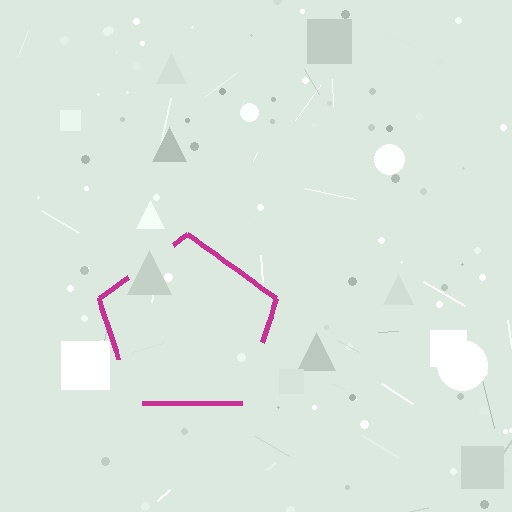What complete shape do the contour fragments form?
The contour fragments form a pentagon.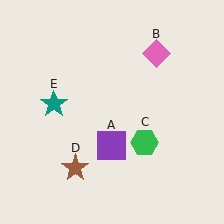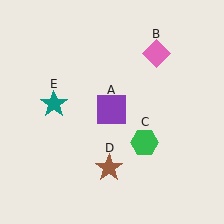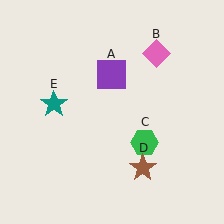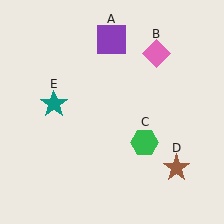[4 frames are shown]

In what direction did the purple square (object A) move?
The purple square (object A) moved up.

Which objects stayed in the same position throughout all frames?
Pink diamond (object B) and green hexagon (object C) and teal star (object E) remained stationary.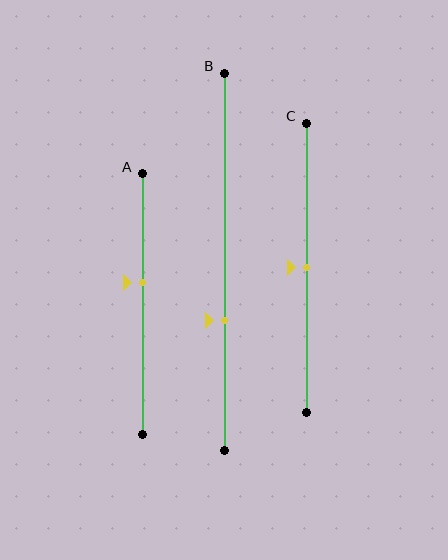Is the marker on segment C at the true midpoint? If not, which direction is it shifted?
Yes, the marker on segment C is at the true midpoint.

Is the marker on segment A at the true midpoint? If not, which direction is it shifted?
No, the marker on segment A is shifted upward by about 8% of the segment length.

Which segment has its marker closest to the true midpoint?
Segment C has its marker closest to the true midpoint.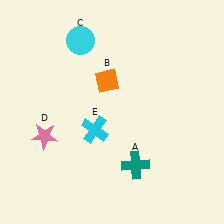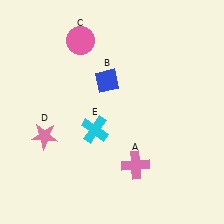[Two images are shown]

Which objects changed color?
A changed from teal to pink. B changed from orange to blue. C changed from cyan to pink.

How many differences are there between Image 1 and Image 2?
There are 3 differences between the two images.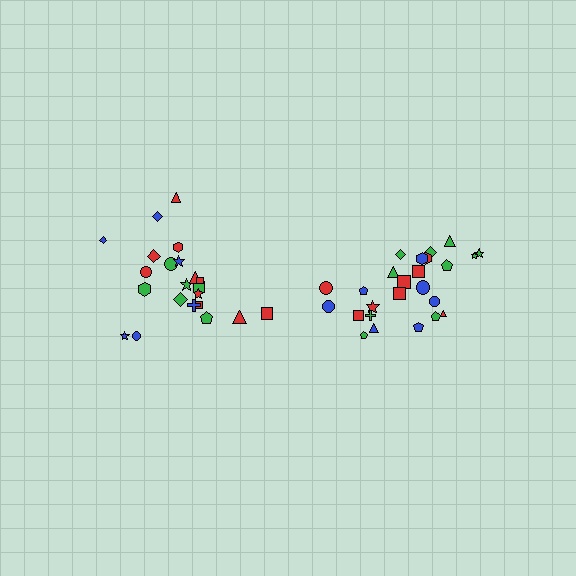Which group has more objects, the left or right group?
The right group.